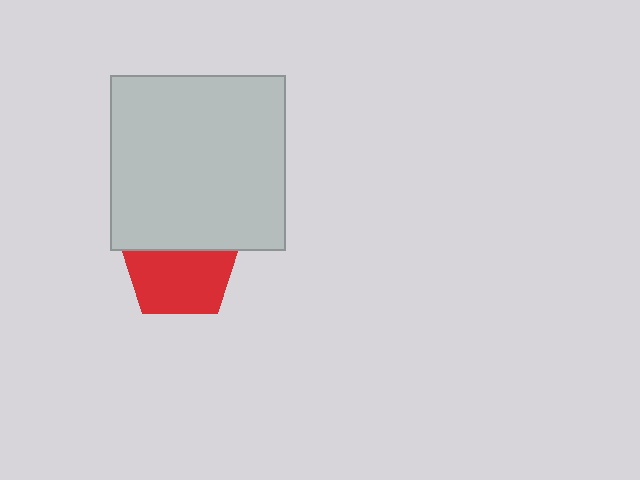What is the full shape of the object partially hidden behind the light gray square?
The partially hidden object is a red pentagon.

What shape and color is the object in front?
The object in front is a light gray square.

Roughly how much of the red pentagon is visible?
About half of it is visible (roughly 61%).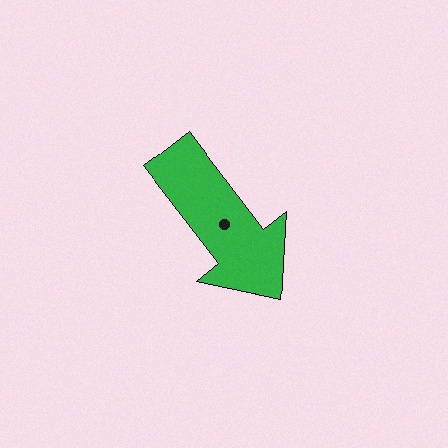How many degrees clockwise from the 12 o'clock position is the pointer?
Approximately 142 degrees.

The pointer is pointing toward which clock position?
Roughly 5 o'clock.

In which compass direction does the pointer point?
Southeast.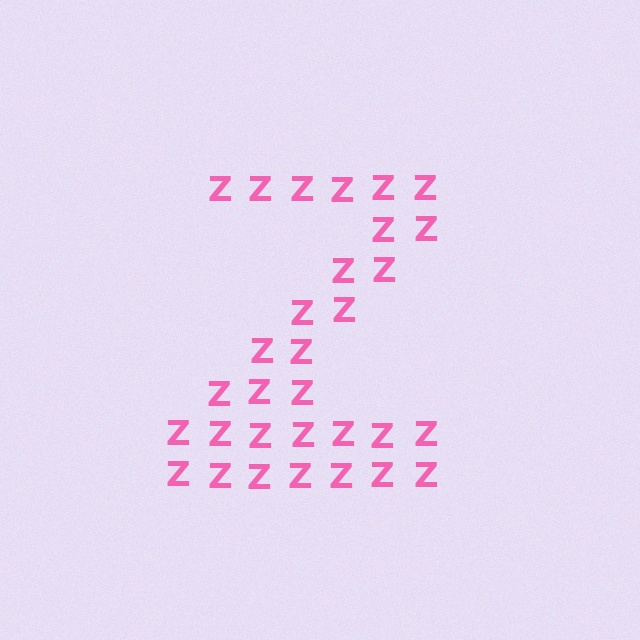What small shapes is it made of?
It is made of small letter Z's.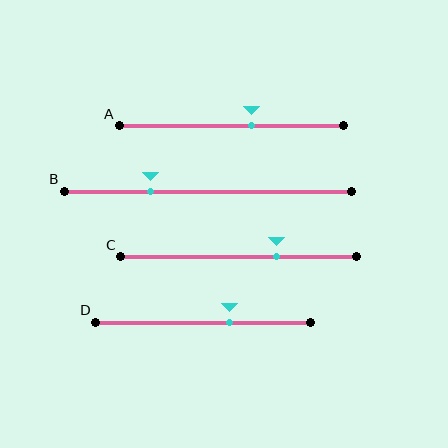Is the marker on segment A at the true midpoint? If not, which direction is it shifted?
No, the marker on segment A is shifted to the right by about 9% of the segment length.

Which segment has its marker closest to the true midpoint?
Segment A has its marker closest to the true midpoint.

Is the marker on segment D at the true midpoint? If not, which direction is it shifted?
No, the marker on segment D is shifted to the right by about 13% of the segment length.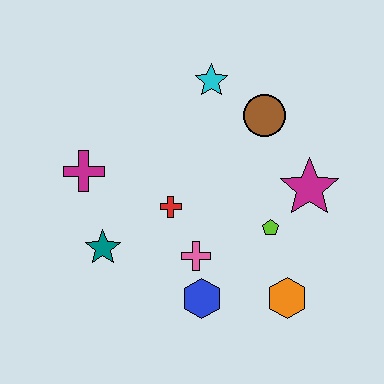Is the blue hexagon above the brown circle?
No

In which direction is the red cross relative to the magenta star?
The red cross is to the left of the magenta star.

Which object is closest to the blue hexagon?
The pink cross is closest to the blue hexagon.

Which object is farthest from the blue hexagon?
The cyan star is farthest from the blue hexagon.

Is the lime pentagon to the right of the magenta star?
No